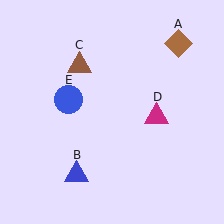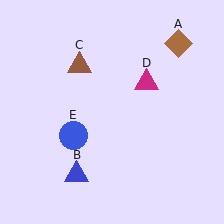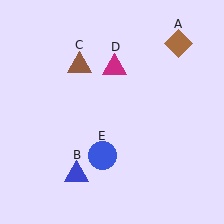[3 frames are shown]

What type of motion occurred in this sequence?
The magenta triangle (object D), blue circle (object E) rotated counterclockwise around the center of the scene.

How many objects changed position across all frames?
2 objects changed position: magenta triangle (object D), blue circle (object E).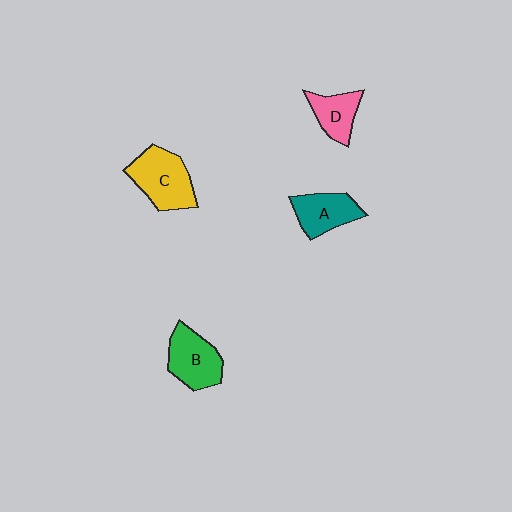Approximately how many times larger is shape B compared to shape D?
Approximately 1.4 times.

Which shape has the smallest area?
Shape D (pink).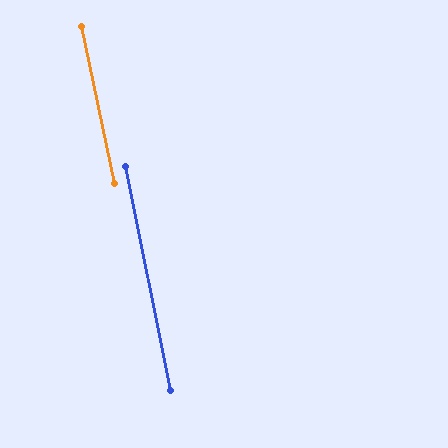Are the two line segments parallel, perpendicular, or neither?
Parallel — their directions differ by only 0.8°.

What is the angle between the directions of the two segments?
Approximately 1 degree.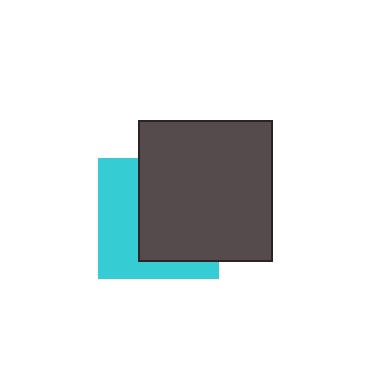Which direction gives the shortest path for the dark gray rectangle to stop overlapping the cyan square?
Moving right gives the shortest separation.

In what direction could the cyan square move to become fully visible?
The cyan square could move left. That would shift it out from behind the dark gray rectangle entirely.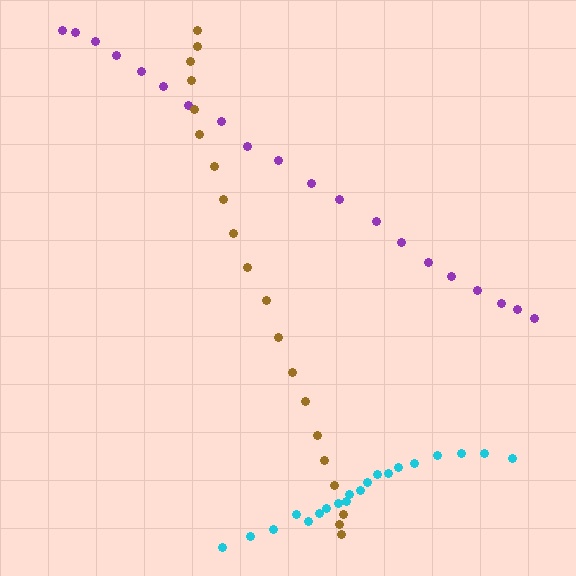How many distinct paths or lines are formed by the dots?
There are 3 distinct paths.